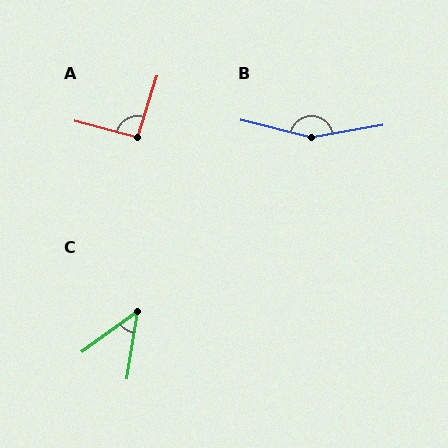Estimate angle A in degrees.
Approximately 92 degrees.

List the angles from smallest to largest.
C (45°), A (92°), B (156°).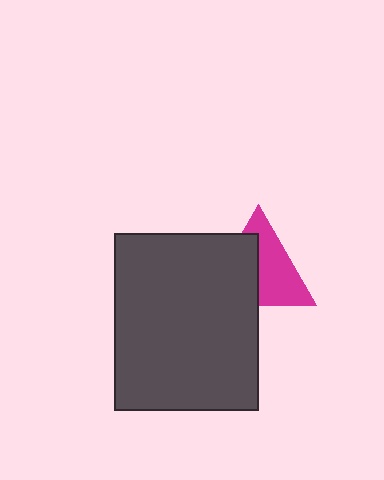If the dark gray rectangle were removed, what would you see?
You would see the complete magenta triangle.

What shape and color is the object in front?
The object in front is a dark gray rectangle.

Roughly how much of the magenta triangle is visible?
About half of it is visible (roughly 53%).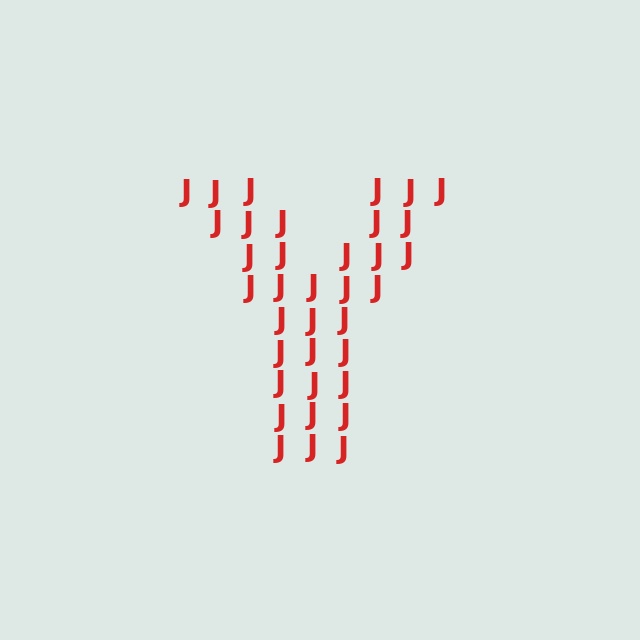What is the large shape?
The large shape is the letter Y.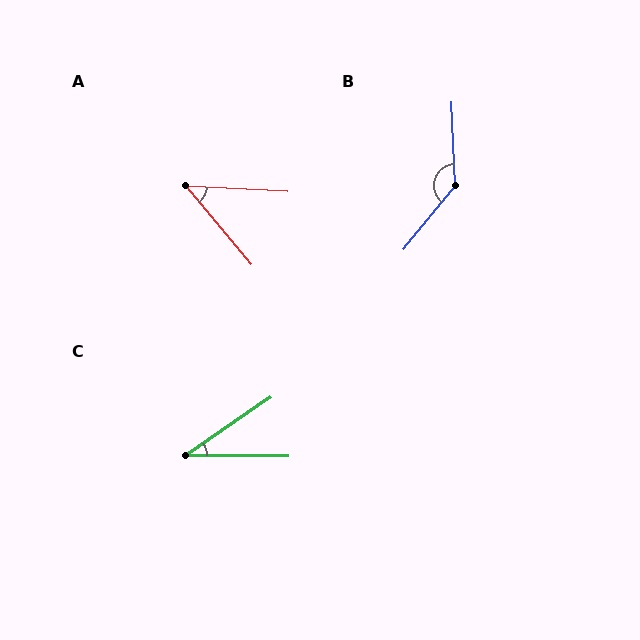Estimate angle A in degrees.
Approximately 47 degrees.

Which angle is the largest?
B, at approximately 139 degrees.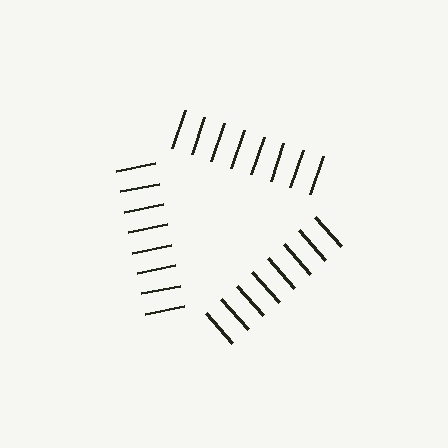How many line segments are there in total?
24 — 8 along each of the 3 edges.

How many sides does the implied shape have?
3 sides — the line-ends trace a triangle.